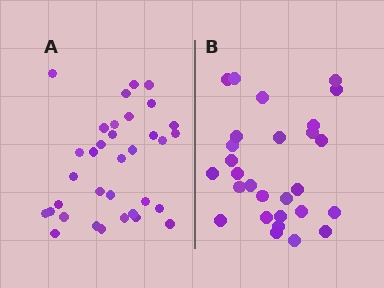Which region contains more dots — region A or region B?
Region A (the left region) has more dots.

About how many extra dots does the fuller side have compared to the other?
Region A has about 6 more dots than region B.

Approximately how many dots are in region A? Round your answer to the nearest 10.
About 30 dots. (The exact count is 34, which rounds to 30.)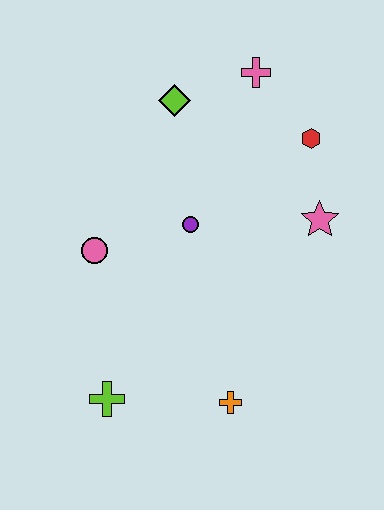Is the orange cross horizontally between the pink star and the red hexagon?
No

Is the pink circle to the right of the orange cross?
No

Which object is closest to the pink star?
The red hexagon is closest to the pink star.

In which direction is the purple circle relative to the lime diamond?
The purple circle is below the lime diamond.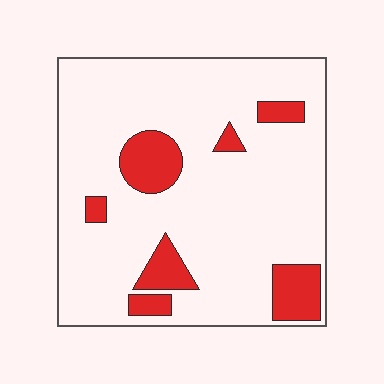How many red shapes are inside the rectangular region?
7.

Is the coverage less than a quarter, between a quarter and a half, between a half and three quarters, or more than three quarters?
Less than a quarter.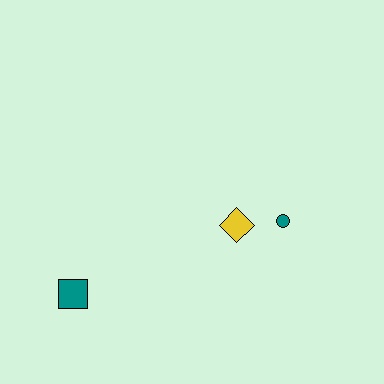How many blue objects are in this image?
There are no blue objects.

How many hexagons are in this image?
There are no hexagons.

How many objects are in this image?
There are 3 objects.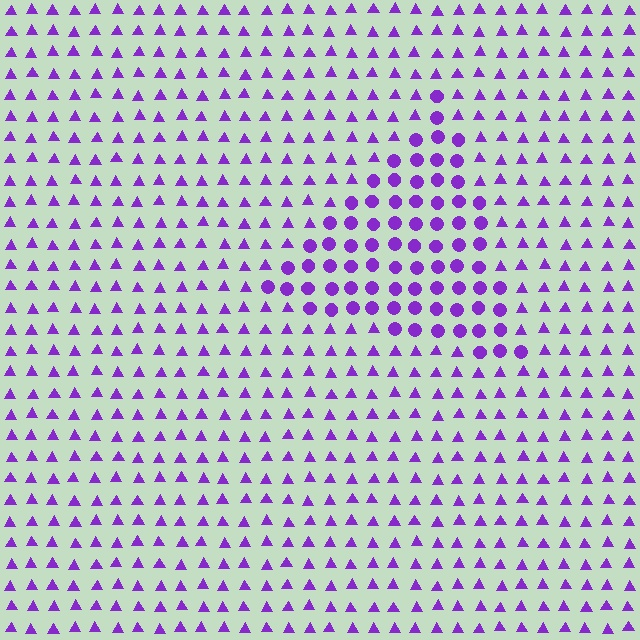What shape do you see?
I see a triangle.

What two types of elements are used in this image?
The image uses circles inside the triangle region and triangles outside it.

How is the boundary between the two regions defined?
The boundary is defined by a change in element shape: circles inside vs. triangles outside. All elements share the same color and spacing.